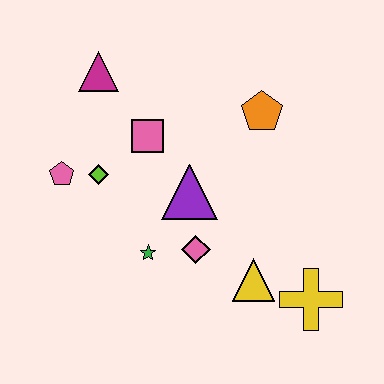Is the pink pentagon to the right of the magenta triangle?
No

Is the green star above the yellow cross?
Yes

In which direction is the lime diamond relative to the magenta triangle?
The lime diamond is below the magenta triangle.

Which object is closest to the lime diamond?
The pink pentagon is closest to the lime diamond.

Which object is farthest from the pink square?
The yellow cross is farthest from the pink square.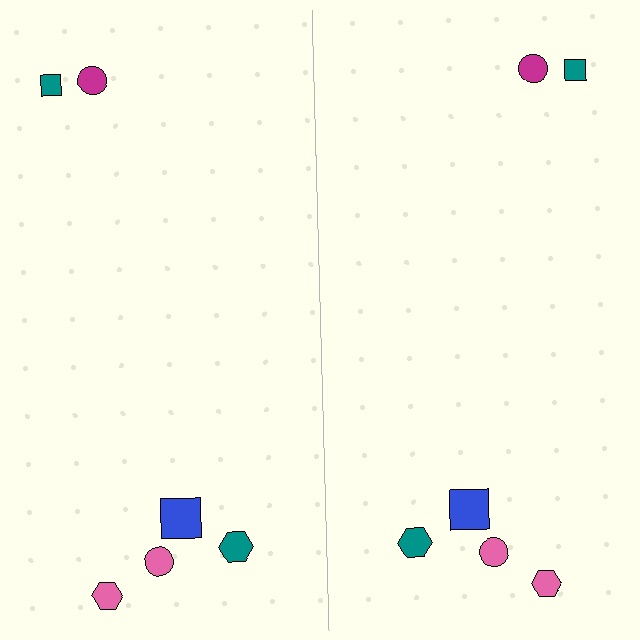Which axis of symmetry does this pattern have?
The pattern has a vertical axis of symmetry running through the center of the image.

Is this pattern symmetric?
Yes, this pattern has bilateral (reflection) symmetry.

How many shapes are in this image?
There are 12 shapes in this image.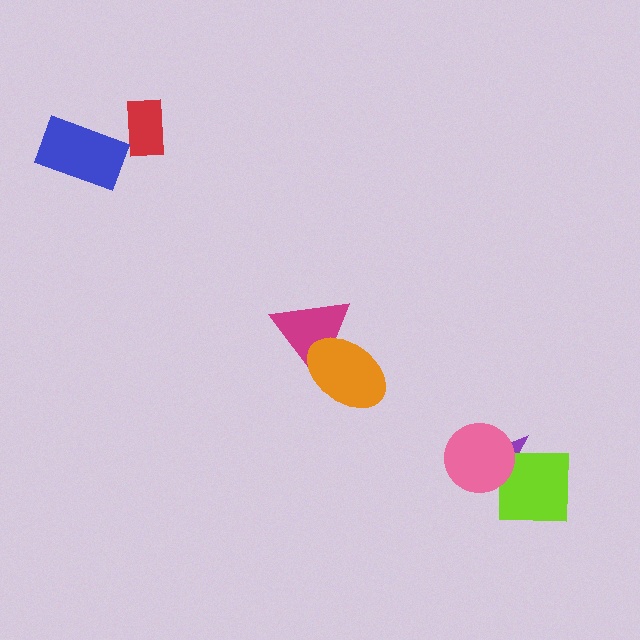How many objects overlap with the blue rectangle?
0 objects overlap with the blue rectangle.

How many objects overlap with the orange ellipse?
1 object overlaps with the orange ellipse.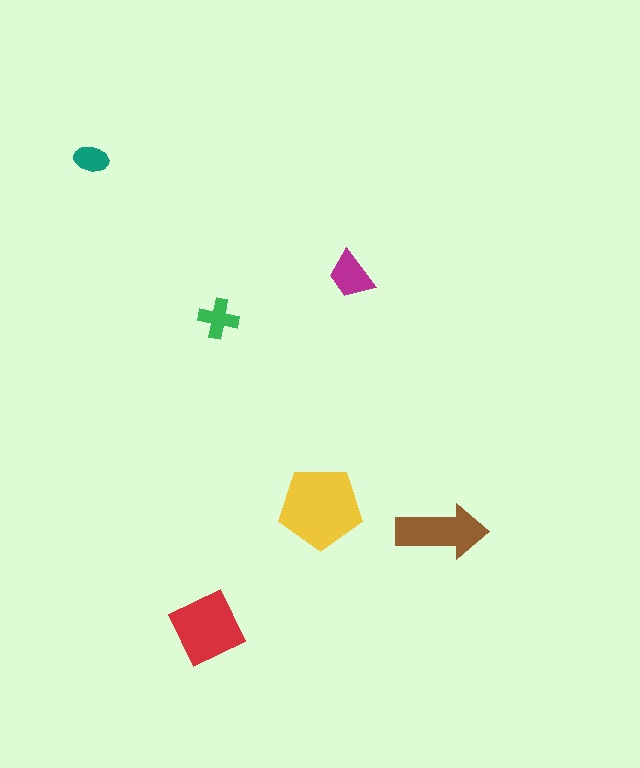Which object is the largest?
The yellow pentagon.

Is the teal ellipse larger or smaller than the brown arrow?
Smaller.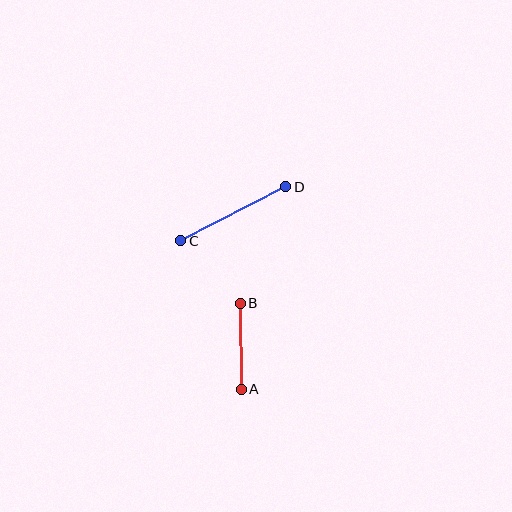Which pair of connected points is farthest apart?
Points C and D are farthest apart.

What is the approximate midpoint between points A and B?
The midpoint is at approximately (241, 346) pixels.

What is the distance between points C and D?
The distance is approximately 118 pixels.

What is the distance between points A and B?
The distance is approximately 86 pixels.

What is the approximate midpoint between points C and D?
The midpoint is at approximately (233, 214) pixels.